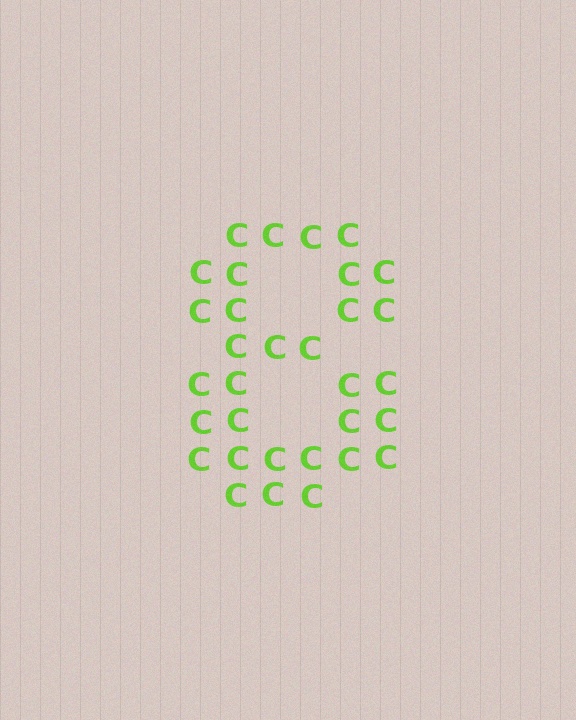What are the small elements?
The small elements are letter C's.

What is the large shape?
The large shape is the digit 8.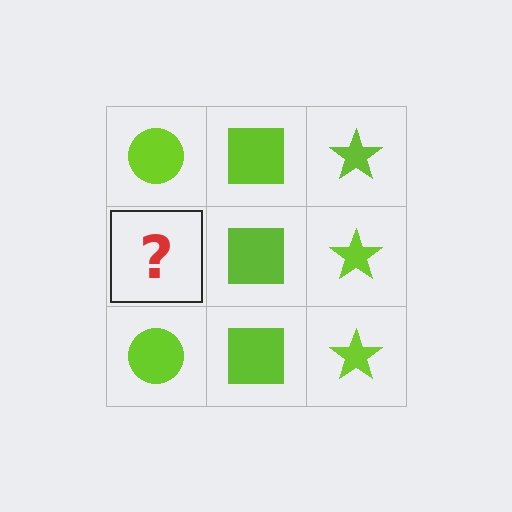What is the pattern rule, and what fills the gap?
The rule is that each column has a consistent shape. The gap should be filled with a lime circle.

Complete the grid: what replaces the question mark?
The question mark should be replaced with a lime circle.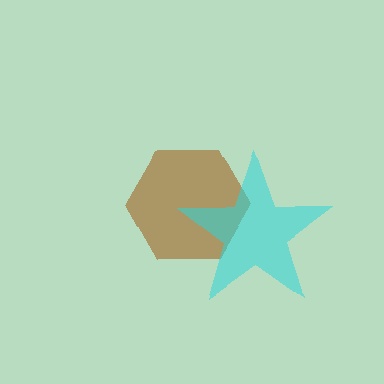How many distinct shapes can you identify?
There are 2 distinct shapes: a brown hexagon, a cyan star.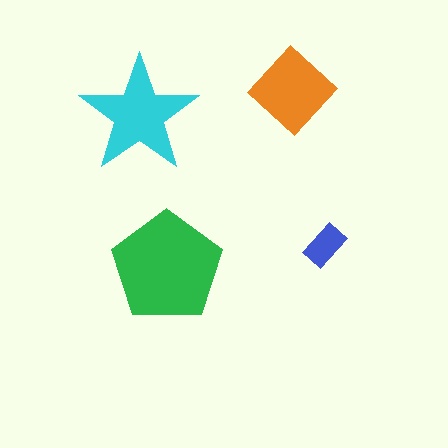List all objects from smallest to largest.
The blue rectangle, the orange diamond, the cyan star, the green pentagon.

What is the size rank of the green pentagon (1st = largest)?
1st.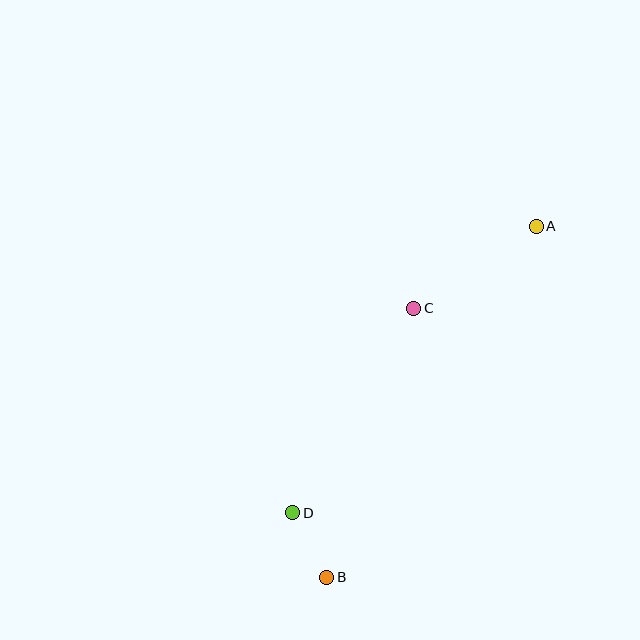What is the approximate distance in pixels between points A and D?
The distance between A and D is approximately 376 pixels.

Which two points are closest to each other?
Points B and D are closest to each other.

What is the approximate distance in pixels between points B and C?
The distance between B and C is approximately 283 pixels.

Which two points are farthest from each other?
Points A and B are farthest from each other.